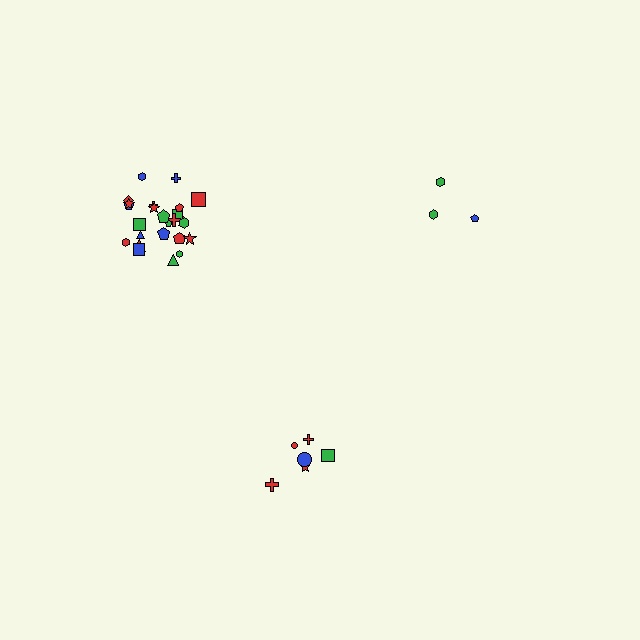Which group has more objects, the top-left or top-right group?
The top-left group.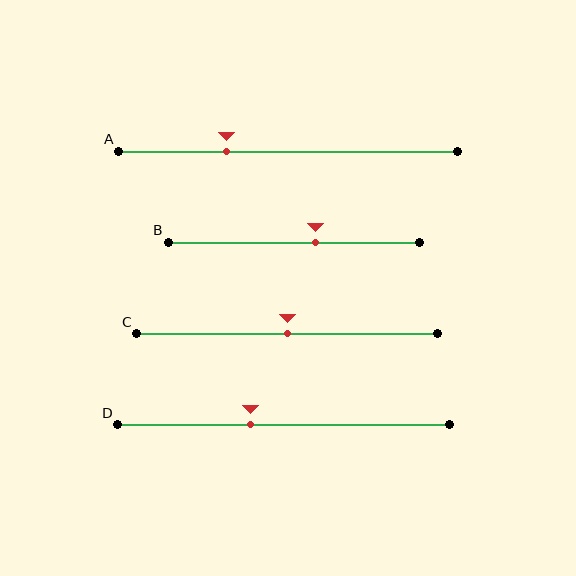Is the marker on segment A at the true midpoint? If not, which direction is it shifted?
No, the marker on segment A is shifted to the left by about 18% of the segment length.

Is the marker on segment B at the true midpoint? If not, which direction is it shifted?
No, the marker on segment B is shifted to the right by about 9% of the segment length.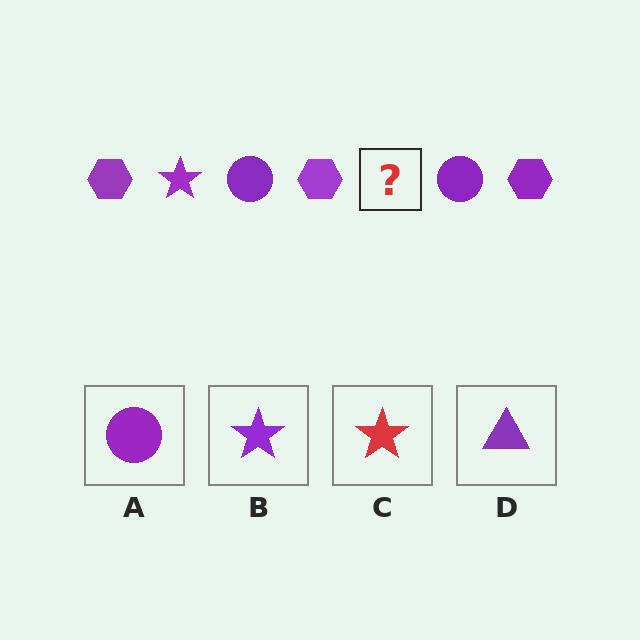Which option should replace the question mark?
Option B.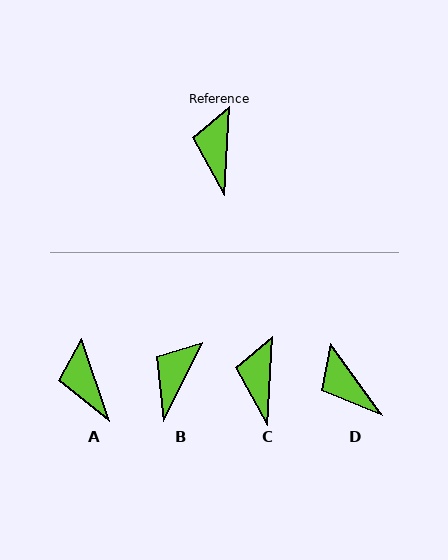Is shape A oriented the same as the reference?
No, it is off by about 22 degrees.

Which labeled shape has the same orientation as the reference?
C.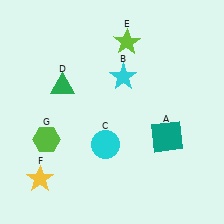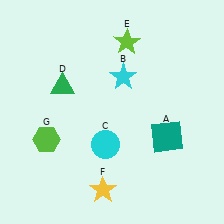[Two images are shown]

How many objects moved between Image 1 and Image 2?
1 object moved between the two images.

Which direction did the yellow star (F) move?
The yellow star (F) moved right.